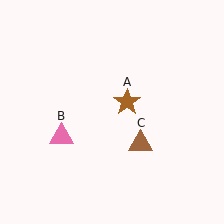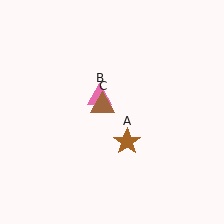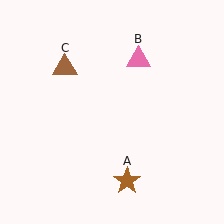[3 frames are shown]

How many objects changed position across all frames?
3 objects changed position: brown star (object A), pink triangle (object B), brown triangle (object C).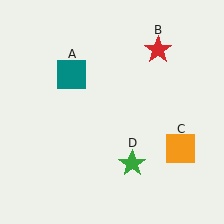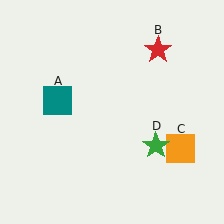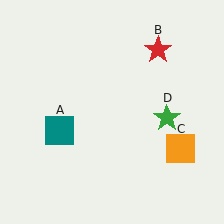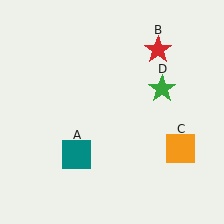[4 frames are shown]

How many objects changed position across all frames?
2 objects changed position: teal square (object A), green star (object D).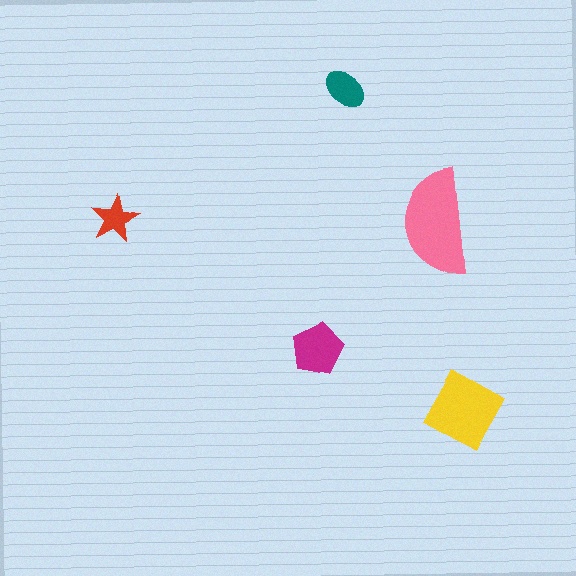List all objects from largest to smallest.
The pink semicircle, the yellow diamond, the magenta pentagon, the teal ellipse, the red star.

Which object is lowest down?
The yellow diamond is bottommost.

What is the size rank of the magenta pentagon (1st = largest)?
3rd.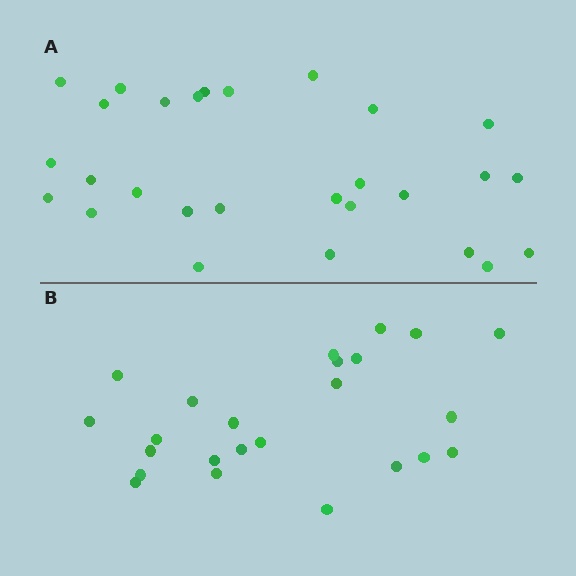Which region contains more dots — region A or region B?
Region A (the top region) has more dots.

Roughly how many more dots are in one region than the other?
Region A has about 4 more dots than region B.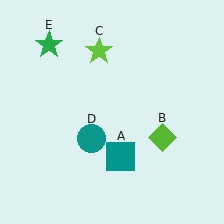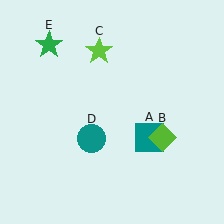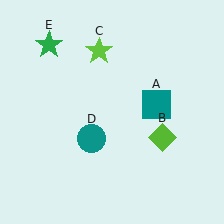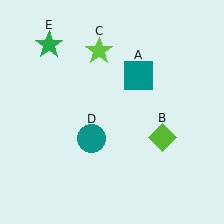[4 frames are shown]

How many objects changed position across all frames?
1 object changed position: teal square (object A).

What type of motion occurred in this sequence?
The teal square (object A) rotated counterclockwise around the center of the scene.